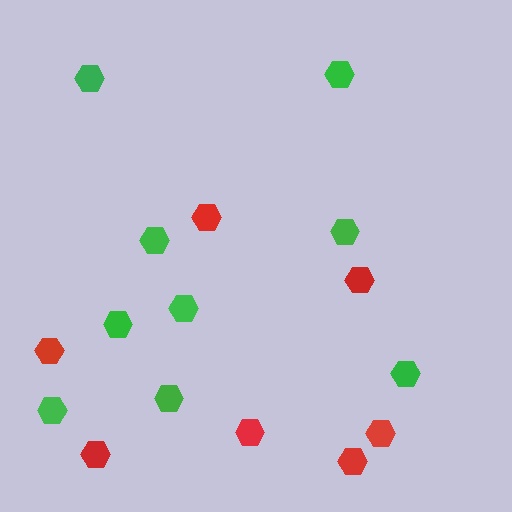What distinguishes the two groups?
There are 2 groups: one group of red hexagons (7) and one group of green hexagons (9).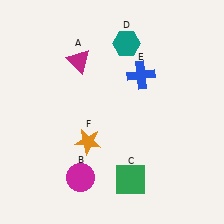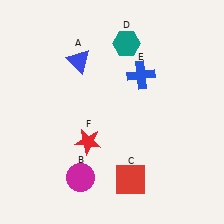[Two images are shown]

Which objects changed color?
A changed from magenta to blue. C changed from green to red. F changed from orange to red.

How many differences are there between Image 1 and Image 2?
There are 3 differences between the two images.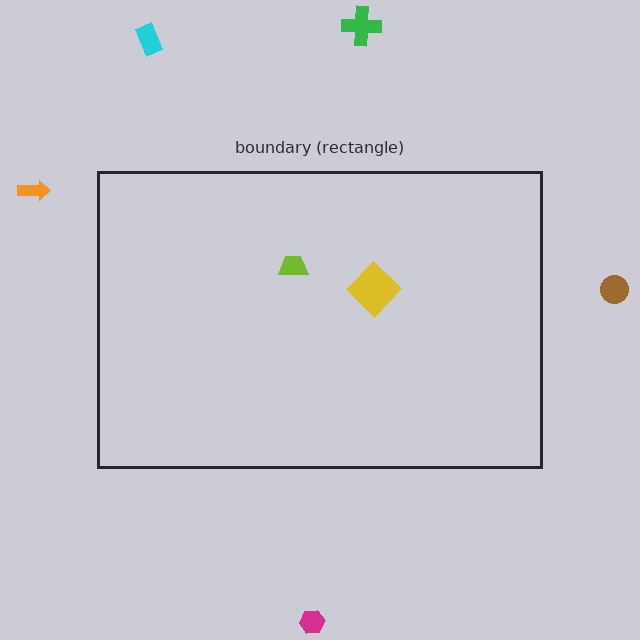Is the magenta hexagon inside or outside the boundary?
Outside.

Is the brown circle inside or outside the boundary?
Outside.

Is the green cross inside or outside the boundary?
Outside.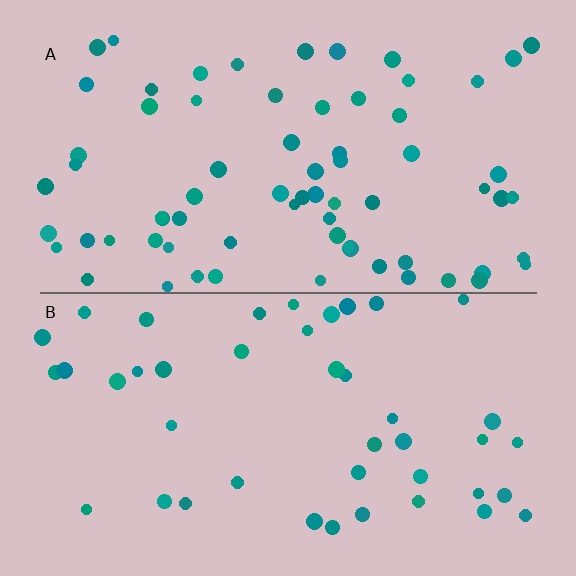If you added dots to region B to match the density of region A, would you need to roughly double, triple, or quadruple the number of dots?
Approximately double.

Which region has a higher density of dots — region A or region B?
A (the top).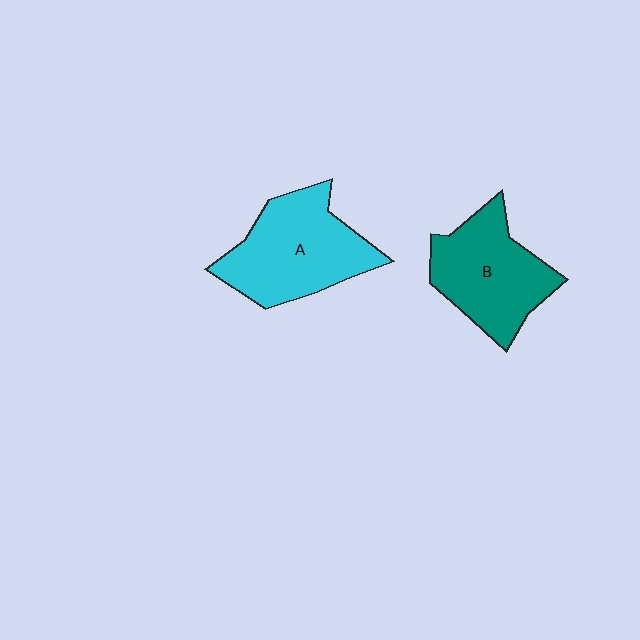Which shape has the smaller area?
Shape B (teal).